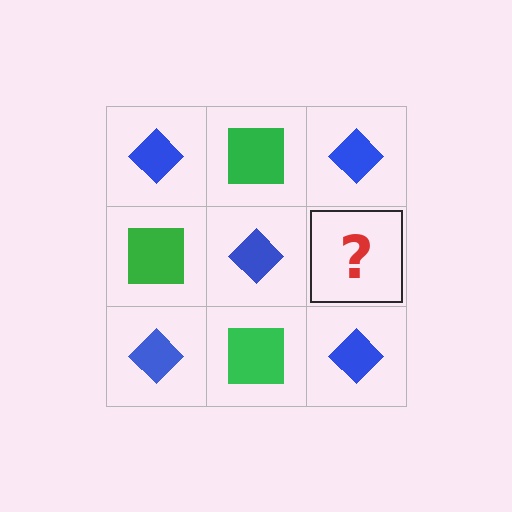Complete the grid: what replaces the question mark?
The question mark should be replaced with a green square.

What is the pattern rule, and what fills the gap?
The rule is that it alternates blue diamond and green square in a checkerboard pattern. The gap should be filled with a green square.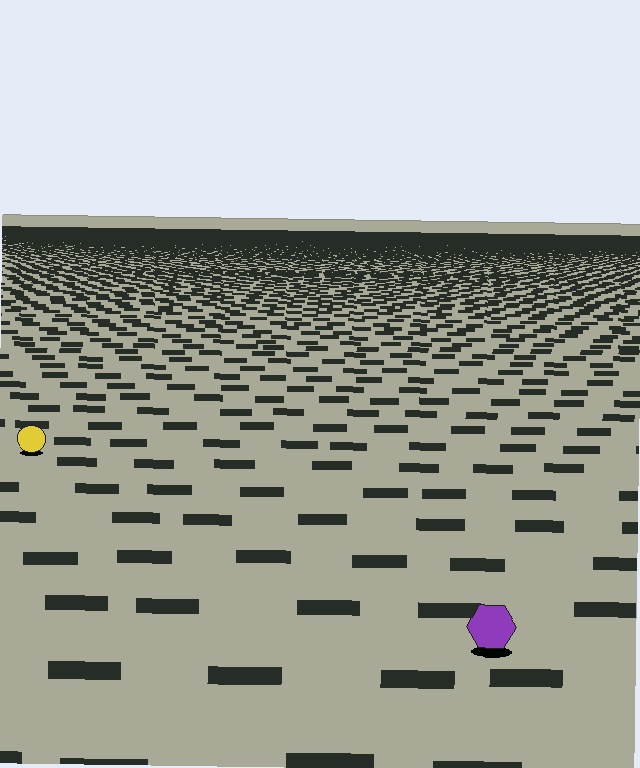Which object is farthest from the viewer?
The yellow circle is farthest from the viewer. It appears smaller and the ground texture around it is denser.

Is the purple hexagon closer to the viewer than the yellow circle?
Yes. The purple hexagon is closer — you can tell from the texture gradient: the ground texture is coarser near it.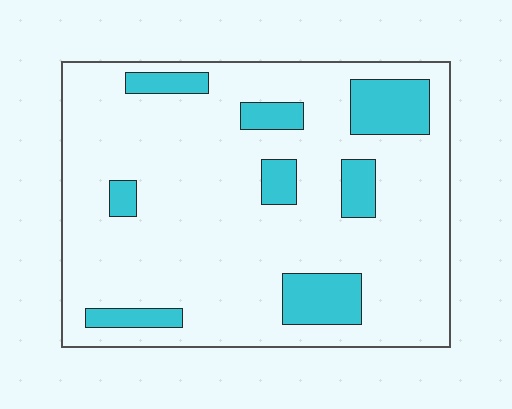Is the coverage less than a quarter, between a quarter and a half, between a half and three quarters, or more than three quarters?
Less than a quarter.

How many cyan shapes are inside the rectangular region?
8.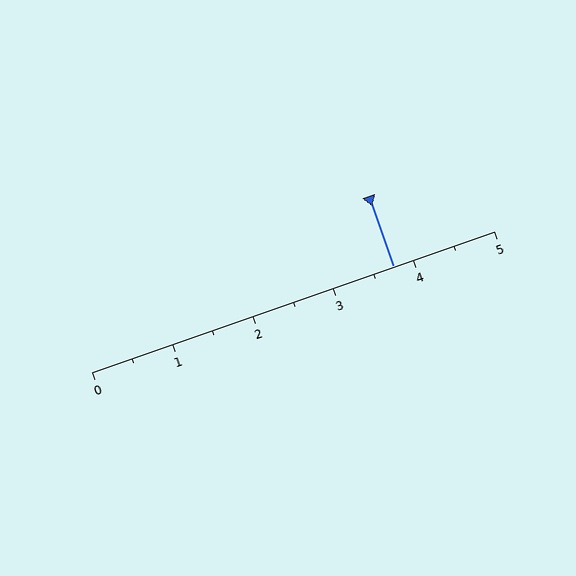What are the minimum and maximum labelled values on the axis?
The axis runs from 0 to 5.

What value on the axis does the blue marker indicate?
The marker indicates approximately 3.8.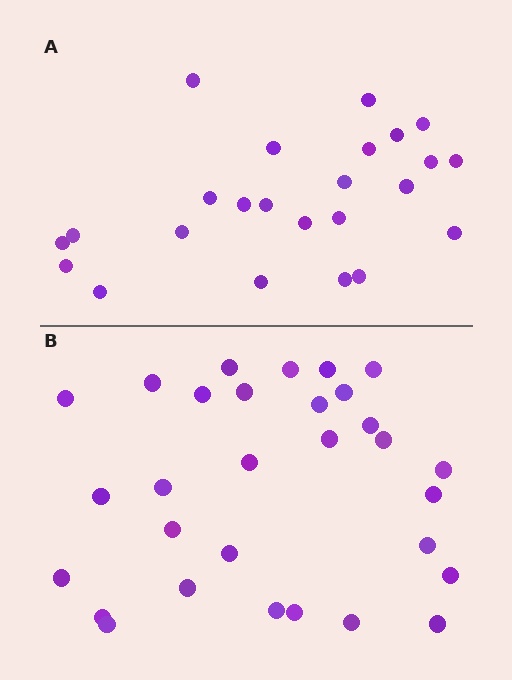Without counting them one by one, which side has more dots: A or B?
Region B (the bottom region) has more dots.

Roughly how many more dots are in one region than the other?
Region B has about 6 more dots than region A.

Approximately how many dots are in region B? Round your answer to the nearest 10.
About 30 dots.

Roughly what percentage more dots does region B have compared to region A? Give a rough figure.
About 25% more.